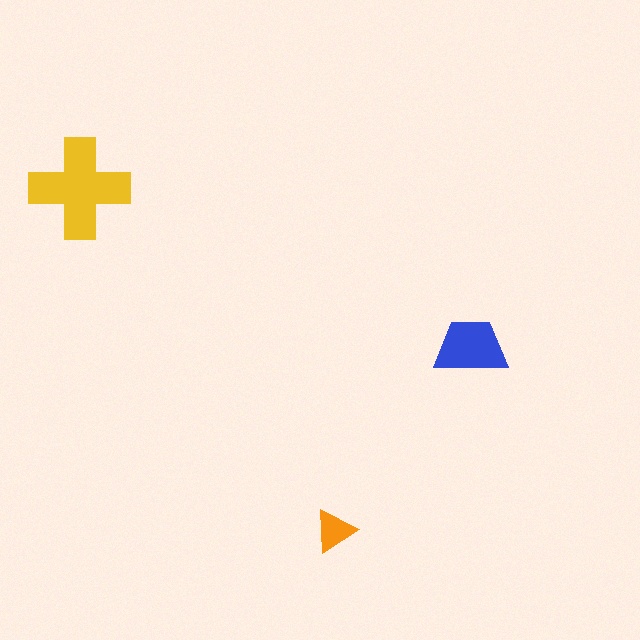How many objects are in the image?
There are 3 objects in the image.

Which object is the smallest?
The orange triangle.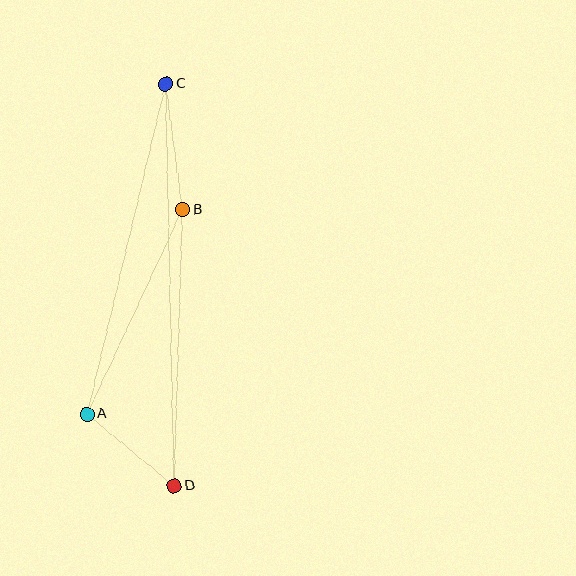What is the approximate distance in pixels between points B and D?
The distance between B and D is approximately 276 pixels.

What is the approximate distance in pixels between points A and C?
The distance between A and C is approximately 340 pixels.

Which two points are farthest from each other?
Points C and D are farthest from each other.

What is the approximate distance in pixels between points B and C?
The distance between B and C is approximately 127 pixels.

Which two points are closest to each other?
Points A and D are closest to each other.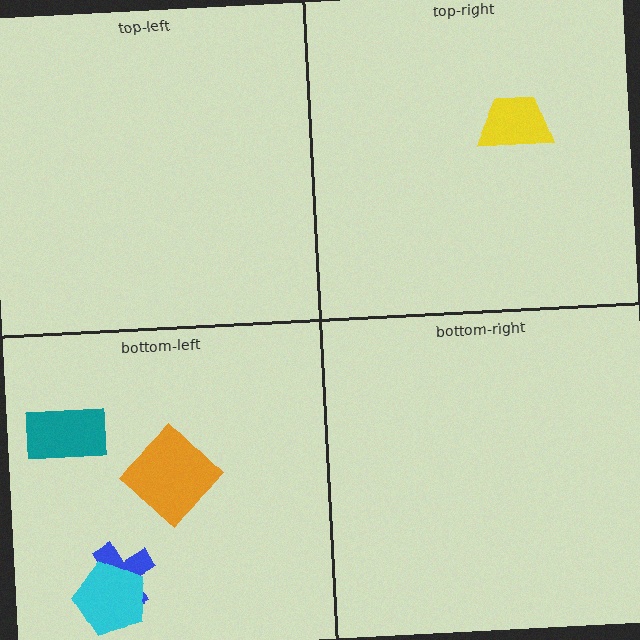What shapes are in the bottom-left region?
The orange diamond, the teal rectangle, the blue cross, the cyan pentagon.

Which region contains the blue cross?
The bottom-left region.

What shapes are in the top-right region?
The yellow trapezoid.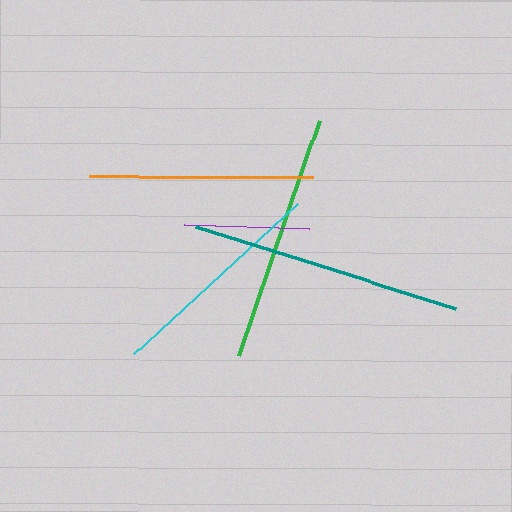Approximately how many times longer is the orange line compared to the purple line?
The orange line is approximately 1.8 times the length of the purple line.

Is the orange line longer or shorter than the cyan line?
The orange line is longer than the cyan line.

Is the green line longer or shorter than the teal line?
The teal line is longer than the green line.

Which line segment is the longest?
The teal line is the longest at approximately 272 pixels.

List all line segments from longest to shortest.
From longest to shortest: teal, green, orange, cyan, purple.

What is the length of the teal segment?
The teal segment is approximately 272 pixels long.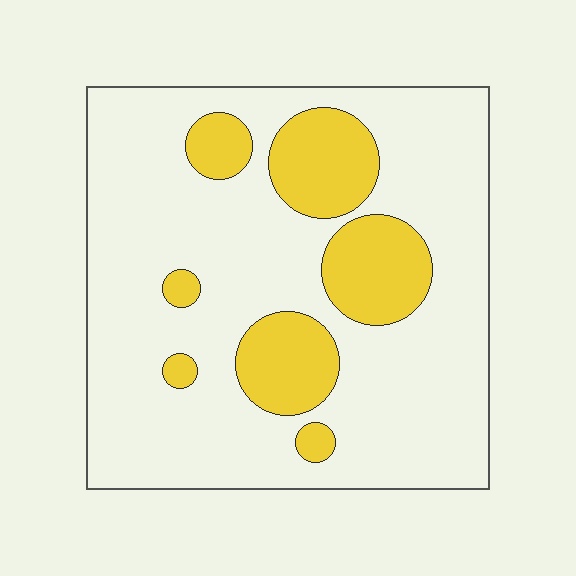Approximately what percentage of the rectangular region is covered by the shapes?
Approximately 20%.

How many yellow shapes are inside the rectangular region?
7.